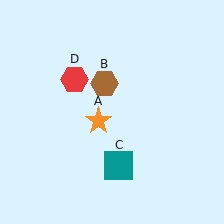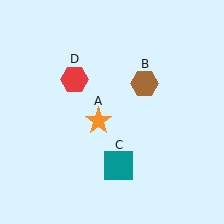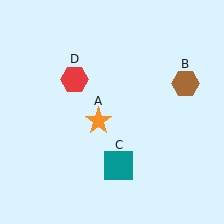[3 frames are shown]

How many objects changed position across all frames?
1 object changed position: brown hexagon (object B).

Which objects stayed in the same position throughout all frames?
Orange star (object A) and teal square (object C) and red hexagon (object D) remained stationary.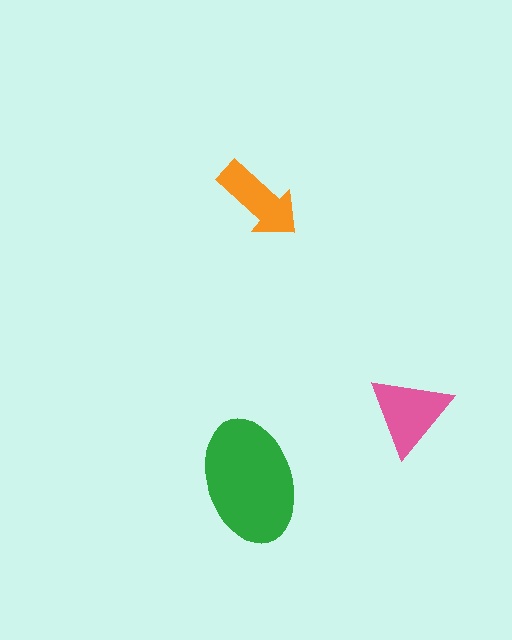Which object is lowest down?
The green ellipse is bottommost.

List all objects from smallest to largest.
The orange arrow, the pink triangle, the green ellipse.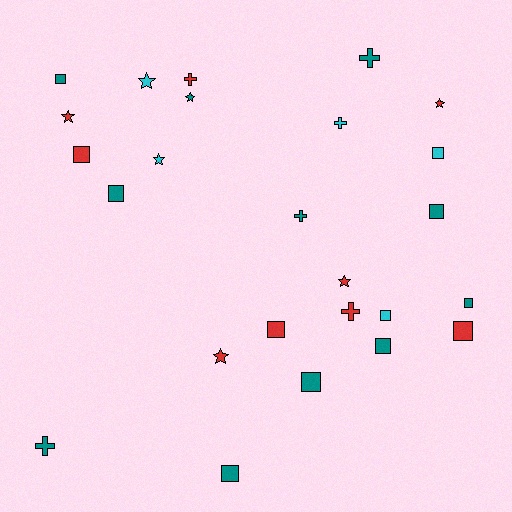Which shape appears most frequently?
Square, with 12 objects.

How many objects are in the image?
There are 25 objects.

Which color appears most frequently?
Teal, with 11 objects.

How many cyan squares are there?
There are 2 cyan squares.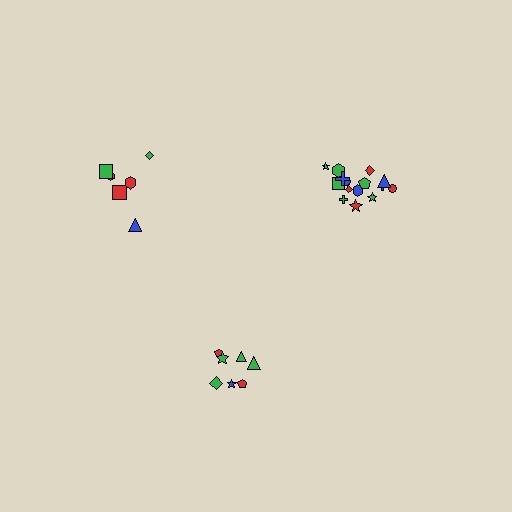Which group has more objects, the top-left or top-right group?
The top-right group.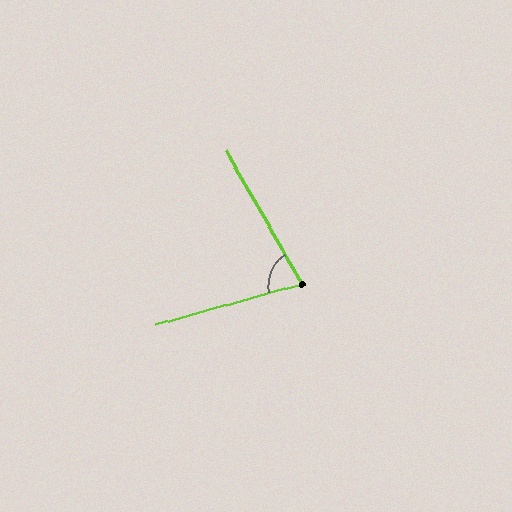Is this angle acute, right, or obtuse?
It is acute.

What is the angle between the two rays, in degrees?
Approximately 76 degrees.